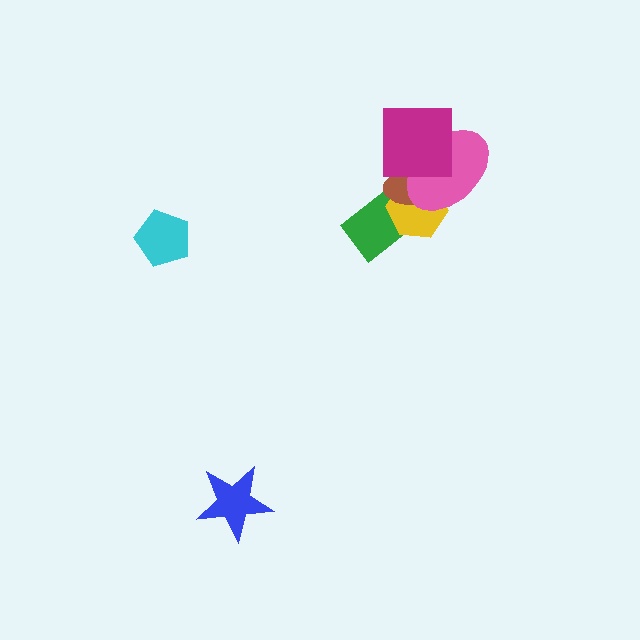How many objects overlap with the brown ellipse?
4 objects overlap with the brown ellipse.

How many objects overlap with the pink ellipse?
3 objects overlap with the pink ellipse.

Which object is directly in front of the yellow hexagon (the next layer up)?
The brown ellipse is directly in front of the yellow hexagon.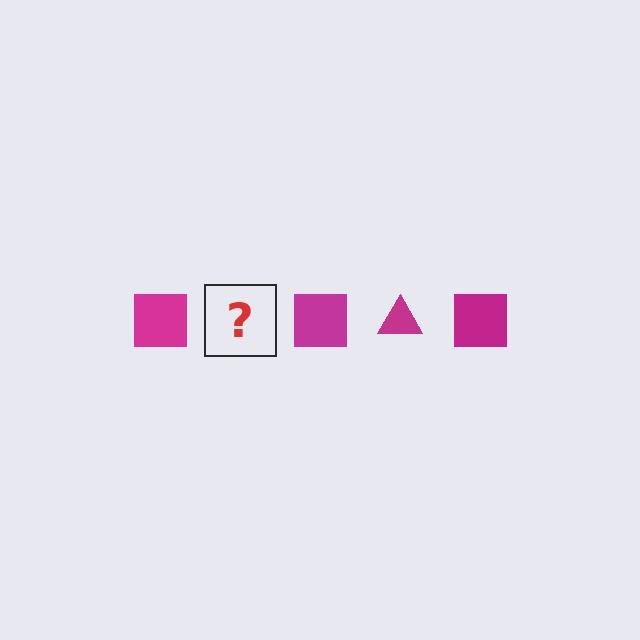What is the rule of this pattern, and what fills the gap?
The rule is that the pattern cycles through square, triangle shapes in magenta. The gap should be filled with a magenta triangle.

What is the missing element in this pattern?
The missing element is a magenta triangle.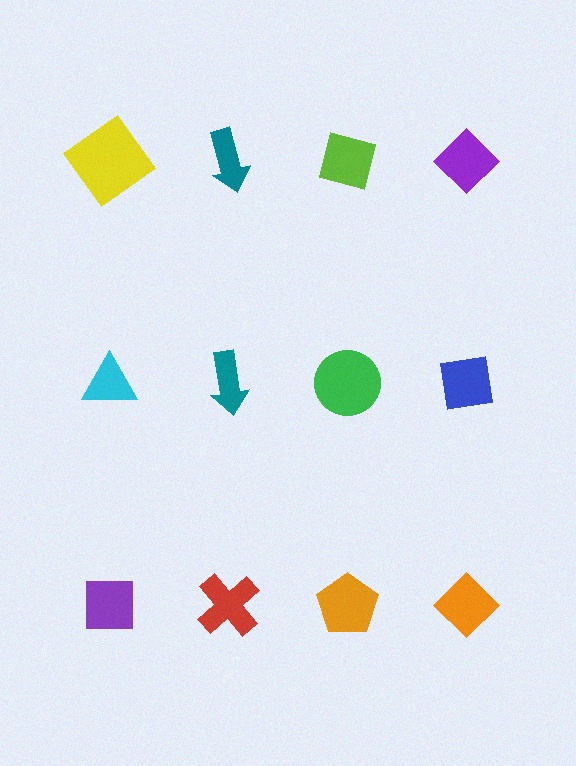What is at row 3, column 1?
A purple square.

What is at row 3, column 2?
A red cross.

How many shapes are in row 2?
4 shapes.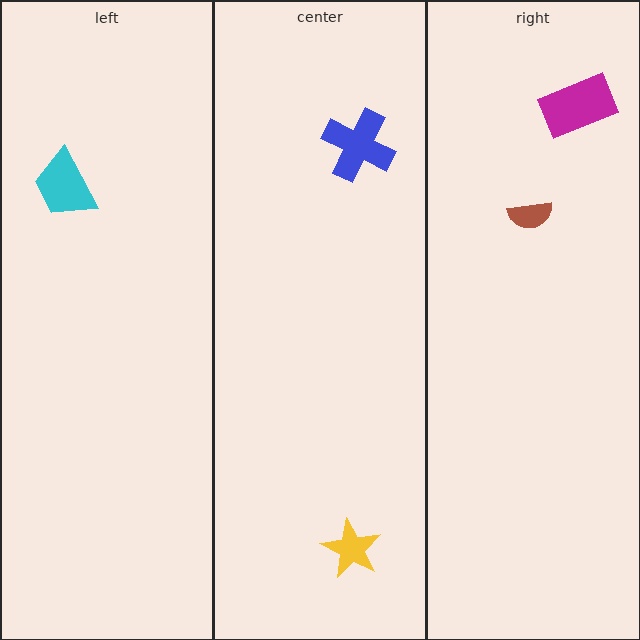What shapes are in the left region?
The cyan trapezoid.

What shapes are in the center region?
The yellow star, the blue cross.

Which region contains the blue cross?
The center region.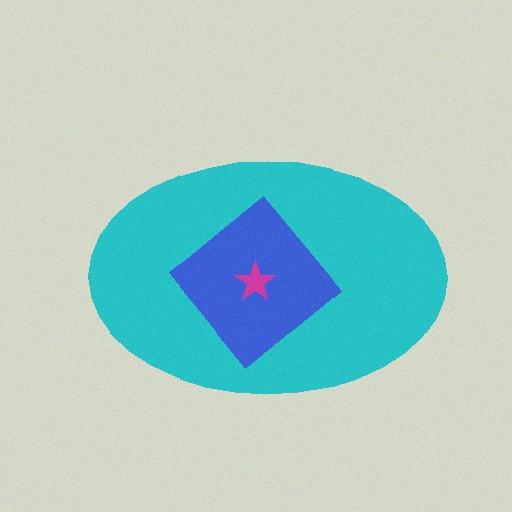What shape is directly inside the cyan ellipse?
The blue diamond.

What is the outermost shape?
The cyan ellipse.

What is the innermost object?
The magenta star.